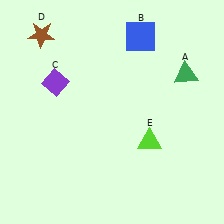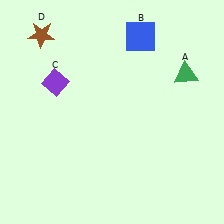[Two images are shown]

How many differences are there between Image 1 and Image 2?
There is 1 difference between the two images.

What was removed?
The lime triangle (E) was removed in Image 2.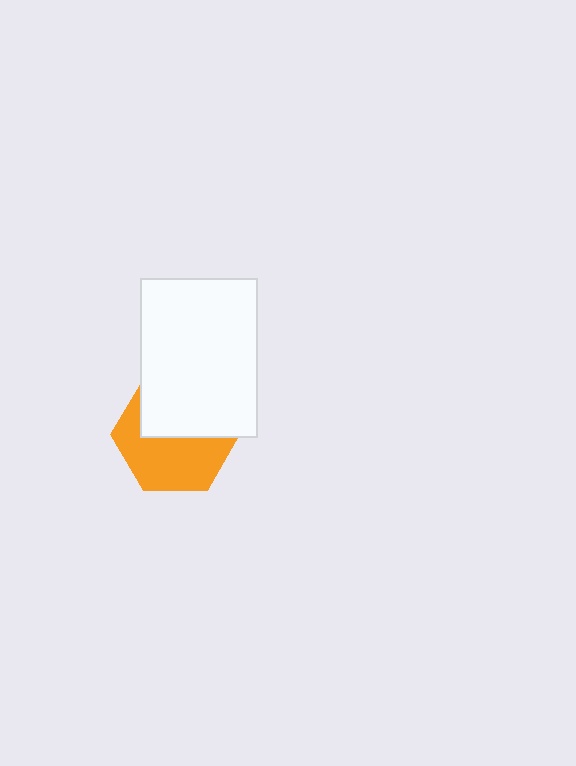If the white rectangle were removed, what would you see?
You would see the complete orange hexagon.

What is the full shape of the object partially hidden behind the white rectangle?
The partially hidden object is an orange hexagon.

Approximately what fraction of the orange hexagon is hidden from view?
Roughly 45% of the orange hexagon is hidden behind the white rectangle.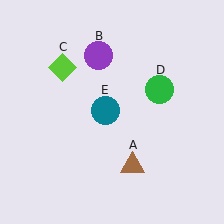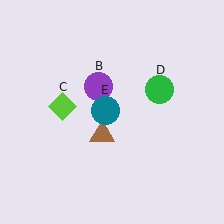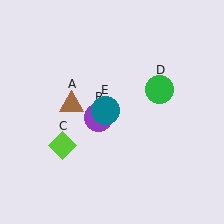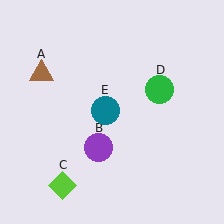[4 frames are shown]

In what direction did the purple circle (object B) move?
The purple circle (object B) moved down.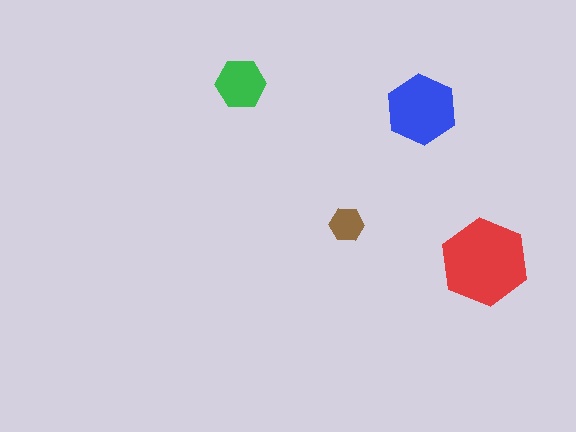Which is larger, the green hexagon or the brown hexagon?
The green one.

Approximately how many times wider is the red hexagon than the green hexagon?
About 1.5 times wider.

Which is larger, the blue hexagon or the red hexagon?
The red one.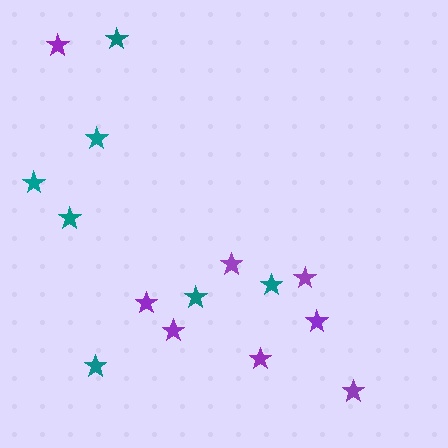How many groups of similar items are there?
There are 2 groups: one group of teal stars (7) and one group of purple stars (8).